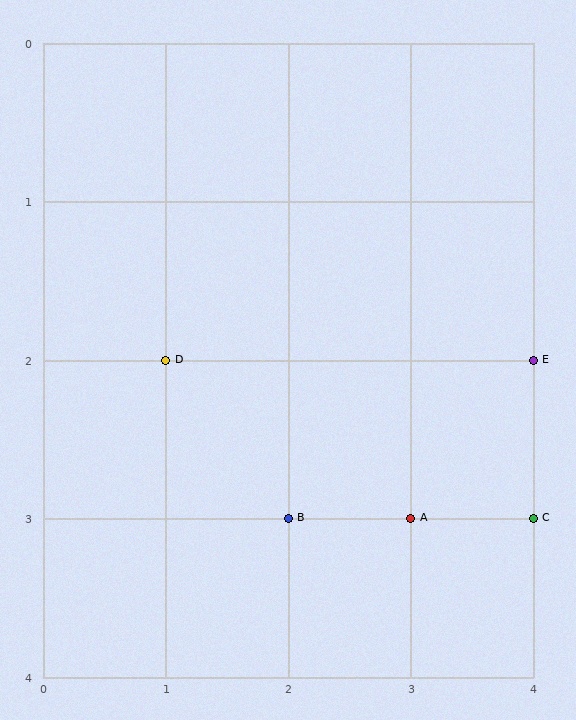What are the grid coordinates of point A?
Point A is at grid coordinates (3, 3).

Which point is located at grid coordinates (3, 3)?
Point A is at (3, 3).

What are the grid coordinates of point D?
Point D is at grid coordinates (1, 2).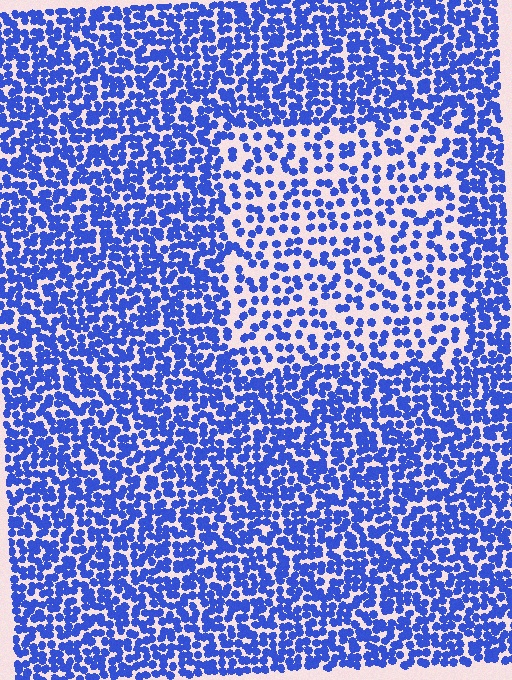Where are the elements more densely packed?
The elements are more densely packed outside the rectangle boundary.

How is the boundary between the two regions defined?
The boundary is defined by a change in element density (approximately 1.9x ratio). All elements are the same color, size, and shape.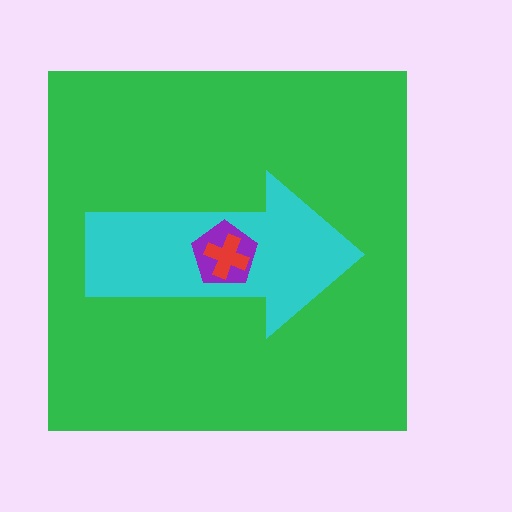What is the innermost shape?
The red cross.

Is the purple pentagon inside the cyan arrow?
Yes.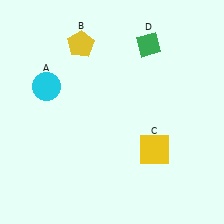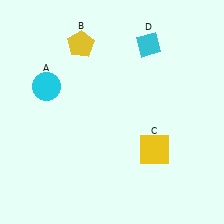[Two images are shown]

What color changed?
The diamond (D) changed from green in Image 1 to cyan in Image 2.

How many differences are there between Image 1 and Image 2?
There is 1 difference between the two images.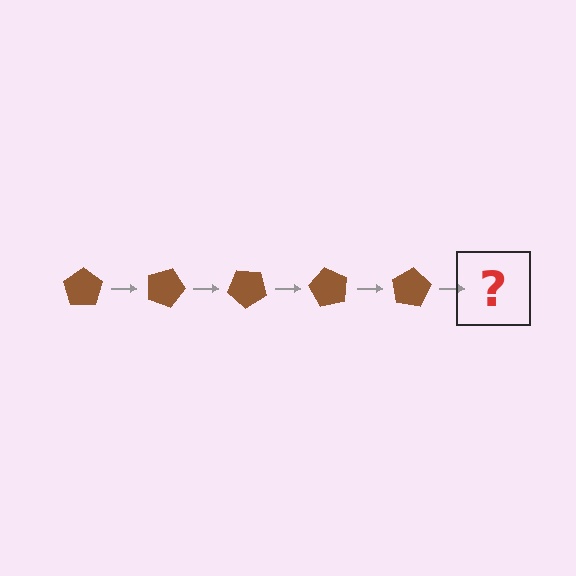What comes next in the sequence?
The next element should be a brown pentagon rotated 100 degrees.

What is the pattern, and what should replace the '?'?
The pattern is that the pentagon rotates 20 degrees each step. The '?' should be a brown pentagon rotated 100 degrees.